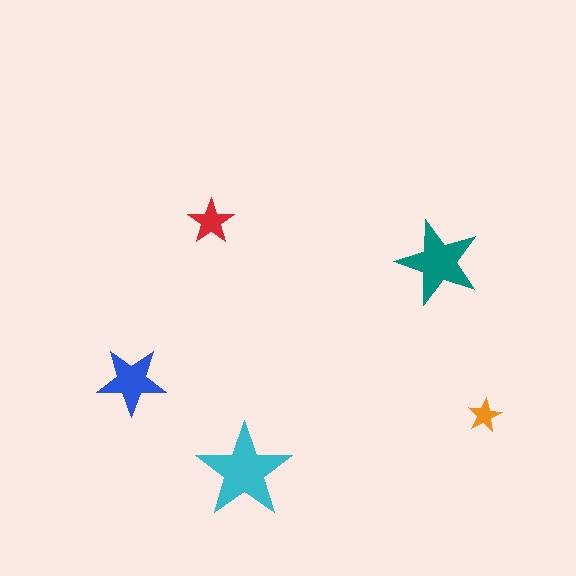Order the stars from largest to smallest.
the cyan one, the teal one, the blue one, the red one, the orange one.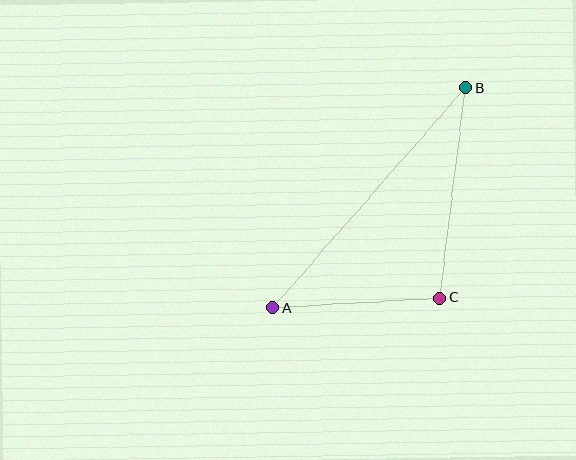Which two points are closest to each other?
Points A and C are closest to each other.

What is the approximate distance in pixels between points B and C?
The distance between B and C is approximately 211 pixels.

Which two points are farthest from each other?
Points A and B are farthest from each other.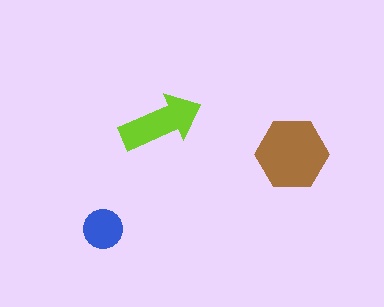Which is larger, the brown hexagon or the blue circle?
The brown hexagon.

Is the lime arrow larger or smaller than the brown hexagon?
Smaller.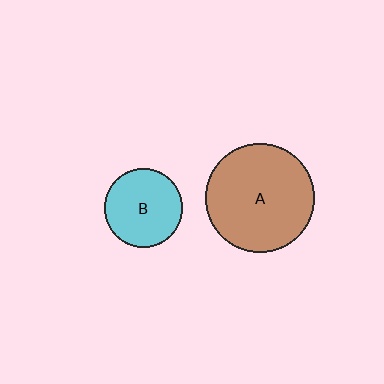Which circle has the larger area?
Circle A (brown).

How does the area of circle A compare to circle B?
Approximately 1.9 times.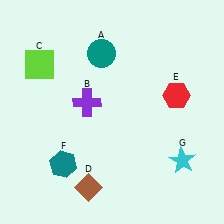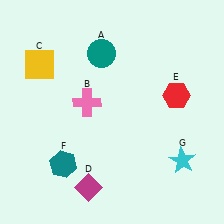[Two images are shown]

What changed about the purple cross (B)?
In Image 1, B is purple. In Image 2, it changed to pink.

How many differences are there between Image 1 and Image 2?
There are 3 differences between the two images.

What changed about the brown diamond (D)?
In Image 1, D is brown. In Image 2, it changed to magenta.